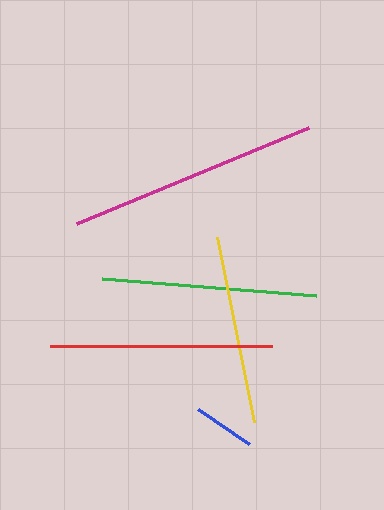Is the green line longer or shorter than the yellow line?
The green line is longer than the yellow line.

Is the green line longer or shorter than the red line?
The red line is longer than the green line.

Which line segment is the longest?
The magenta line is the longest at approximately 251 pixels.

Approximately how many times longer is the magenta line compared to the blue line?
The magenta line is approximately 4.1 times the length of the blue line.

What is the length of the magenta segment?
The magenta segment is approximately 251 pixels long.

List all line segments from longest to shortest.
From longest to shortest: magenta, red, green, yellow, blue.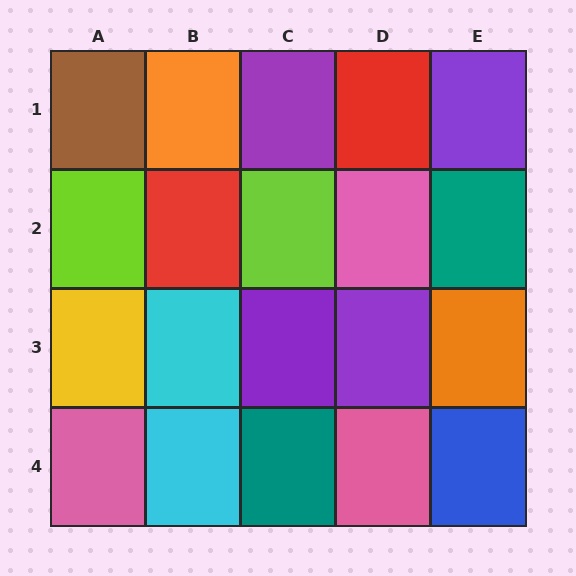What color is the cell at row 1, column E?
Purple.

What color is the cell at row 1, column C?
Purple.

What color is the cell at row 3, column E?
Orange.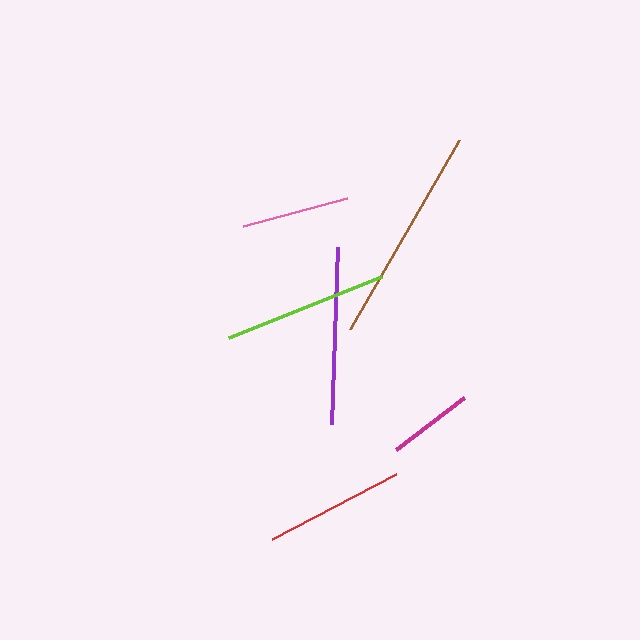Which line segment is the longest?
The brown line is the longest at approximately 218 pixels.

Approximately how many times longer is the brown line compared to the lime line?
The brown line is approximately 1.3 times the length of the lime line.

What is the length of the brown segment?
The brown segment is approximately 218 pixels long.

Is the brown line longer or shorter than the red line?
The brown line is longer than the red line.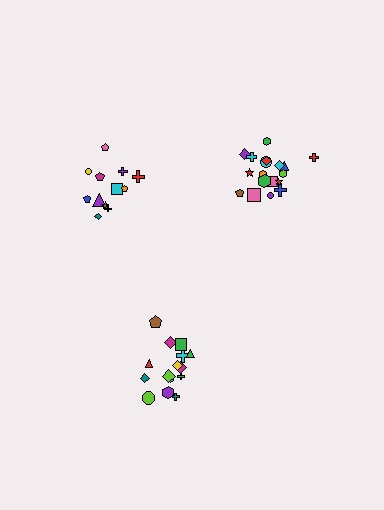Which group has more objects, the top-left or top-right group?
The top-right group.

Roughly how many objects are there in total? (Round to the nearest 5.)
Roughly 45 objects in total.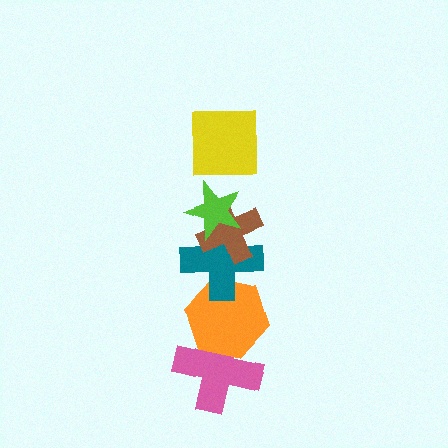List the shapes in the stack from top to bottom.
From top to bottom: the yellow square, the lime star, the brown cross, the teal cross, the orange hexagon, the pink cross.